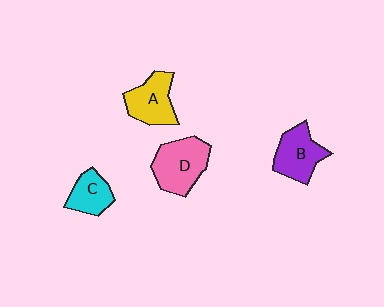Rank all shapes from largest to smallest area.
From largest to smallest: D (pink), B (purple), A (yellow), C (cyan).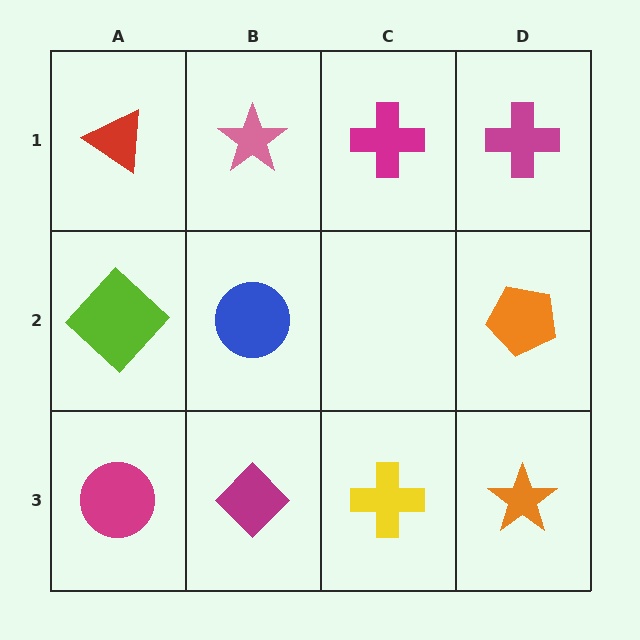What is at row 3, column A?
A magenta circle.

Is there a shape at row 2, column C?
No, that cell is empty.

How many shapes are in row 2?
3 shapes.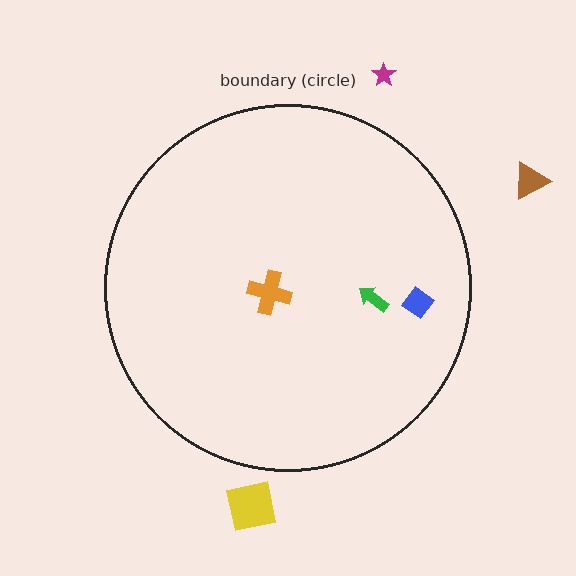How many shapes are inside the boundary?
3 inside, 3 outside.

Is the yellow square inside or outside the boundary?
Outside.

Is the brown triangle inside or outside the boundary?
Outside.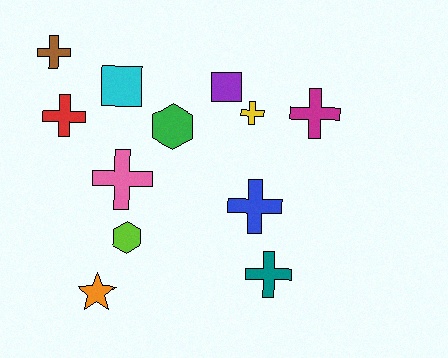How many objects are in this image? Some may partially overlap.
There are 12 objects.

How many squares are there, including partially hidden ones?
There are 2 squares.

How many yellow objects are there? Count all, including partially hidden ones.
There is 1 yellow object.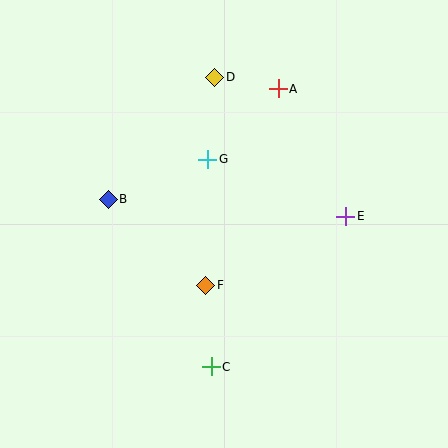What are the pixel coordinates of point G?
Point G is at (208, 159).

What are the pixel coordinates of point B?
Point B is at (108, 199).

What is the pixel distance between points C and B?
The distance between C and B is 196 pixels.